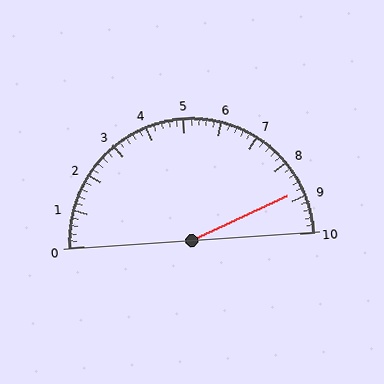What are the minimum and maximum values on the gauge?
The gauge ranges from 0 to 10.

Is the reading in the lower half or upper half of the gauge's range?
The reading is in the upper half of the range (0 to 10).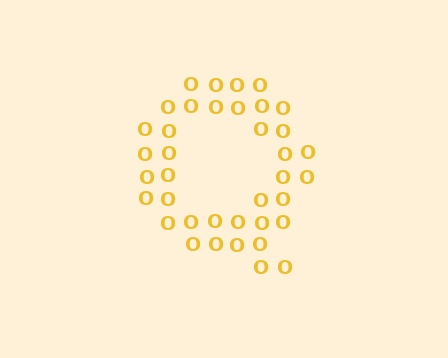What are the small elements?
The small elements are letter O's.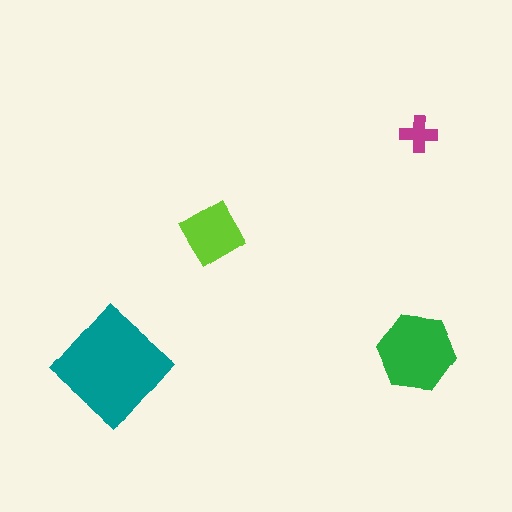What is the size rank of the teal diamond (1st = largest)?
1st.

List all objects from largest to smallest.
The teal diamond, the green hexagon, the lime diamond, the magenta cross.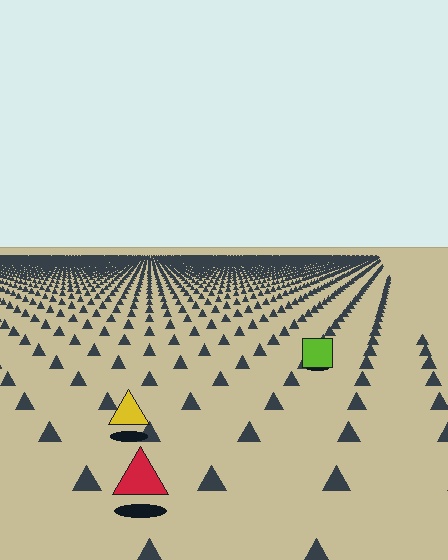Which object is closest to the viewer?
The red triangle is closest. The texture marks near it are larger and more spread out.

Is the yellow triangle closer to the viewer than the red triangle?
No. The red triangle is closer — you can tell from the texture gradient: the ground texture is coarser near it.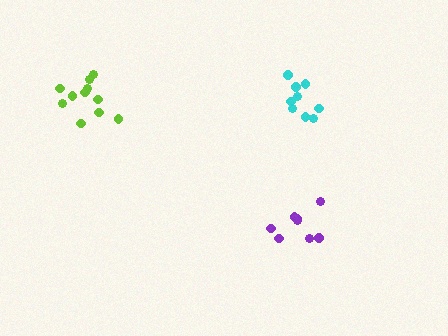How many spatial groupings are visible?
There are 3 spatial groupings.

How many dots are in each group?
Group 1: 9 dots, Group 2: 8 dots, Group 3: 11 dots (28 total).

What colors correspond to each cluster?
The clusters are colored: cyan, purple, lime.